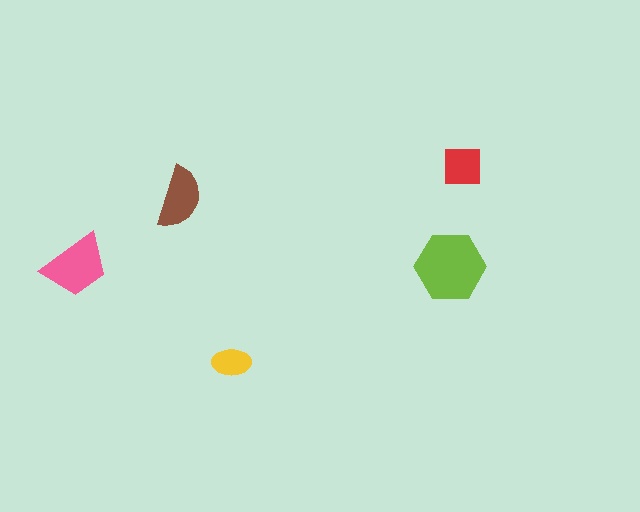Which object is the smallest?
The yellow ellipse.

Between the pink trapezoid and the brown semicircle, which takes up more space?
The pink trapezoid.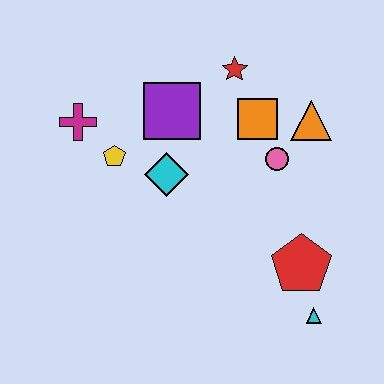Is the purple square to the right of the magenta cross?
Yes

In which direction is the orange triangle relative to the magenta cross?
The orange triangle is to the right of the magenta cross.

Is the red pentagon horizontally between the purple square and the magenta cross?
No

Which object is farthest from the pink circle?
The magenta cross is farthest from the pink circle.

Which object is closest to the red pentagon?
The cyan triangle is closest to the red pentagon.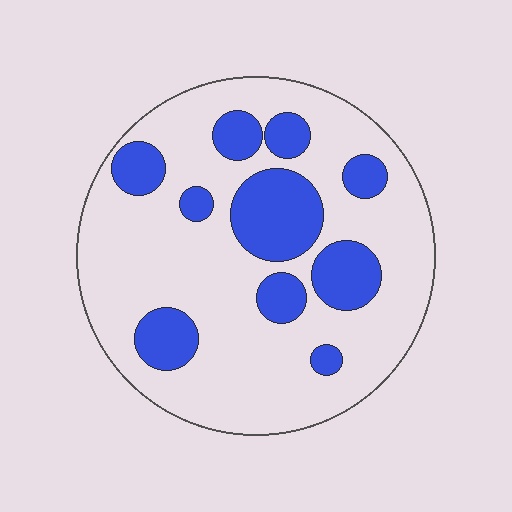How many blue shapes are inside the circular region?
10.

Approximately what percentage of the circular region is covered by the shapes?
Approximately 25%.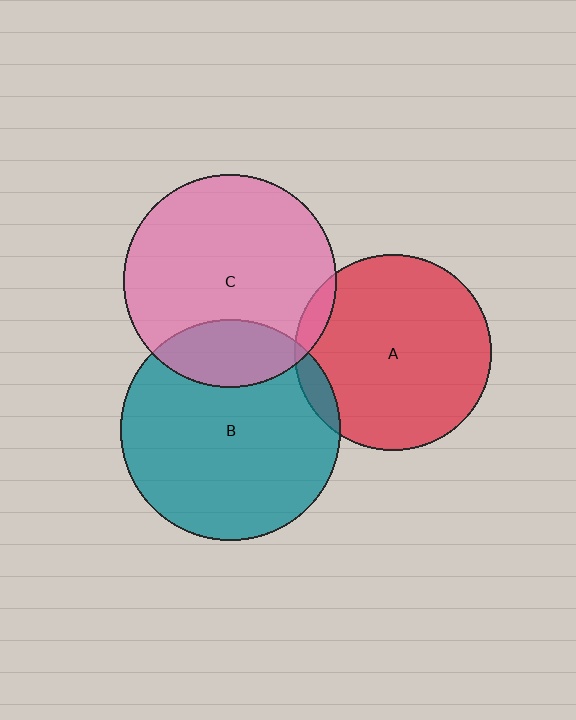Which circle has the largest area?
Circle B (teal).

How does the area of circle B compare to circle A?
Approximately 1.3 times.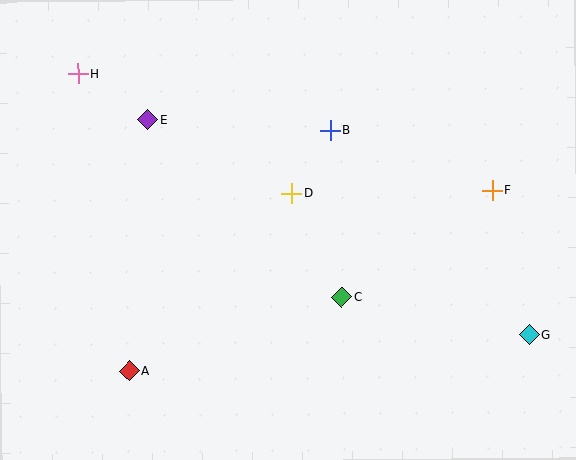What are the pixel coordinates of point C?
Point C is at (342, 297).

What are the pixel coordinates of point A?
Point A is at (130, 371).